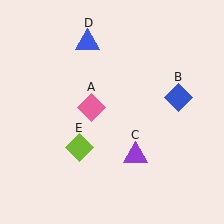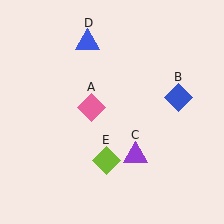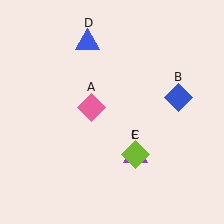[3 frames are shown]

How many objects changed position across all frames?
1 object changed position: lime diamond (object E).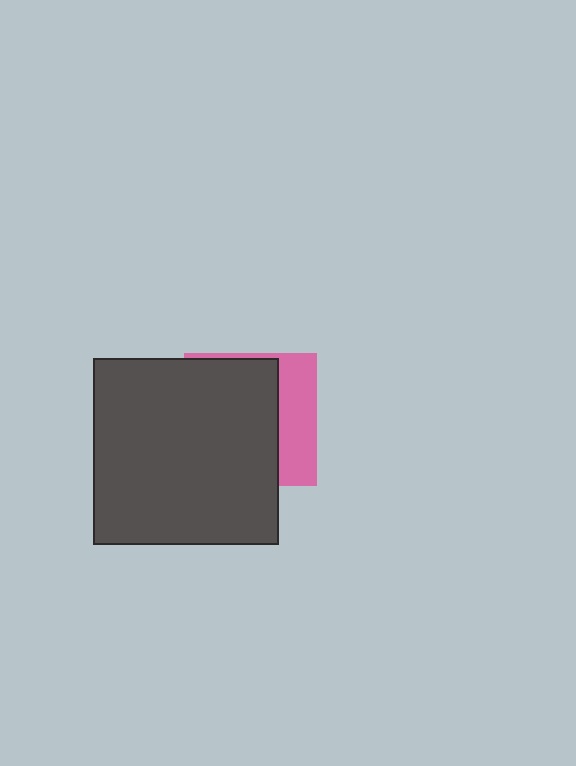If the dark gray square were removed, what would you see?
You would see the complete pink square.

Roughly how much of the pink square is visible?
A small part of it is visible (roughly 31%).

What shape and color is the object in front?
The object in front is a dark gray square.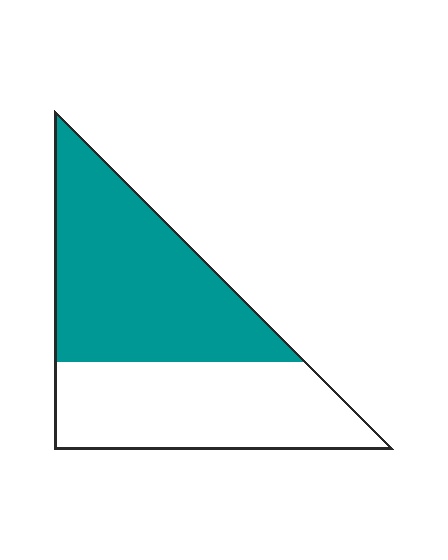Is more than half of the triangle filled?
Yes.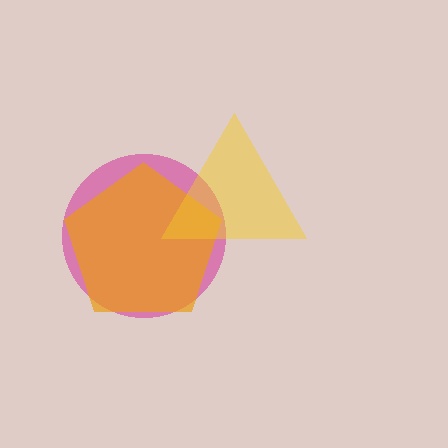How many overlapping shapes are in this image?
There are 3 overlapping shapes in the image.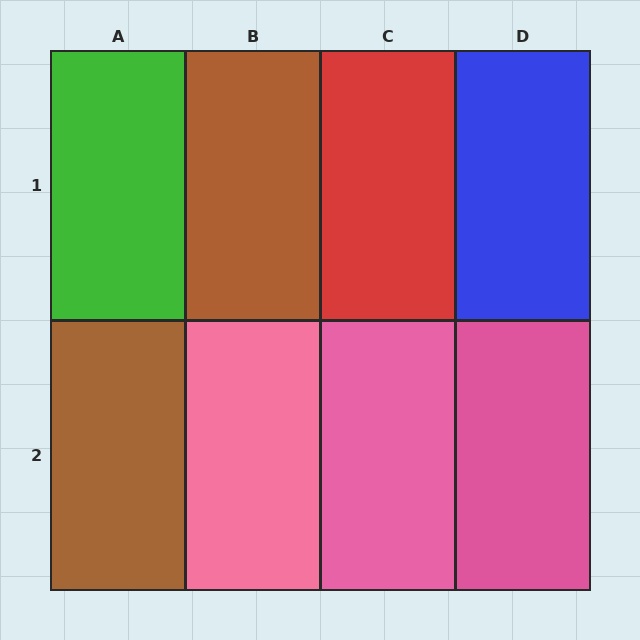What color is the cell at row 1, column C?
Red.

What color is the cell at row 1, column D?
Blue.